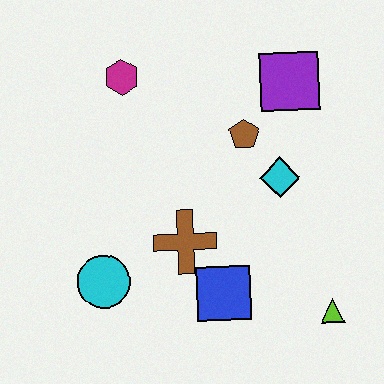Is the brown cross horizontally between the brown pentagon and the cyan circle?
Yes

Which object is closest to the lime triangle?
The blue square is closest to the lime triangle.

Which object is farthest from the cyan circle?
The purple square is farthest from the cyan circle.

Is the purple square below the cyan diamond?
No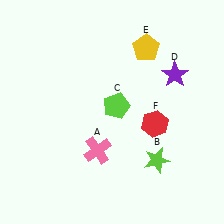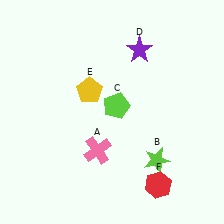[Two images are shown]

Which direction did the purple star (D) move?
The purple star (D) moved left.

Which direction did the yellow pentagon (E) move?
The yellow pentagon (E) moved left.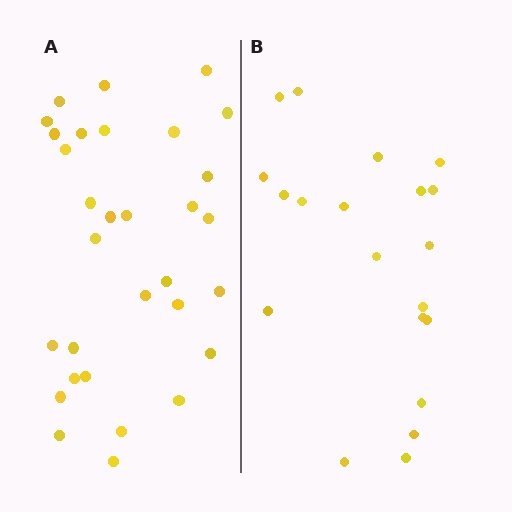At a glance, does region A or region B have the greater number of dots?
Region A (the left region) has more dots.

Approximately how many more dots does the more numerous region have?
Region A has roughly 12 or so more dots than region B.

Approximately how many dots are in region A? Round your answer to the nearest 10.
About 30 dots. (The exact count is 31, which rounds to 30.)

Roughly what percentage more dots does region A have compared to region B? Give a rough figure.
About 55% more.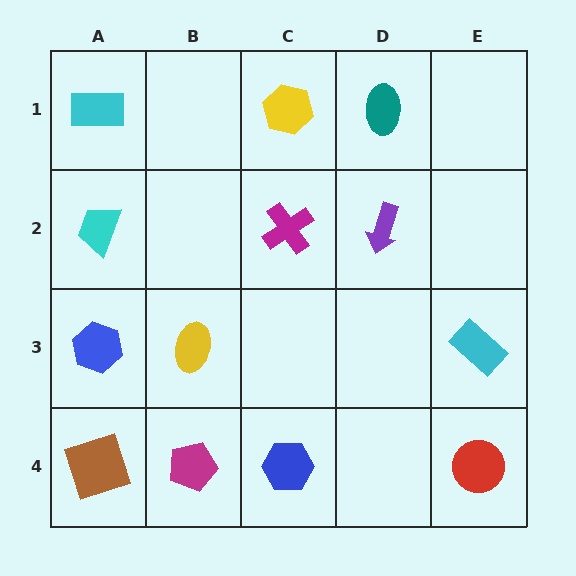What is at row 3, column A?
A blue hexagon.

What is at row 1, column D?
A teal ellipse.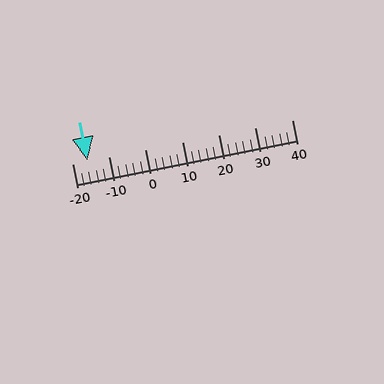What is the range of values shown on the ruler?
The ruler shows values from -20 to 40.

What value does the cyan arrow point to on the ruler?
The cyan arrow points to approximately -16.